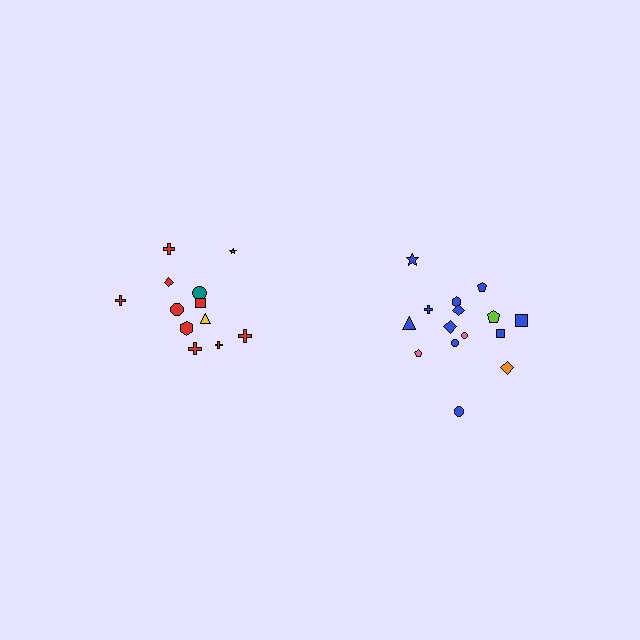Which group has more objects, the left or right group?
The right group.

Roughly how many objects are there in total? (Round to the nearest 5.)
Roughly 25 objects in total.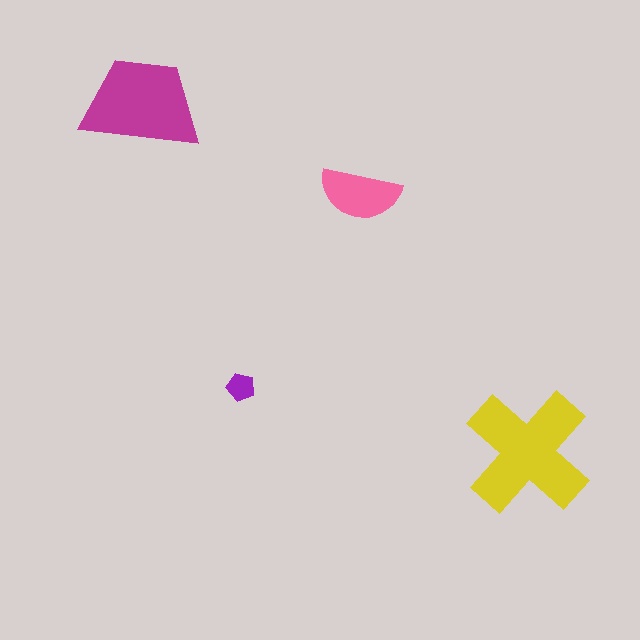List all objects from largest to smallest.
The yellow cross, the magenta trapezoid, the pink semicircle, the purple pentagon.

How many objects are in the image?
There are 4 objects in the image.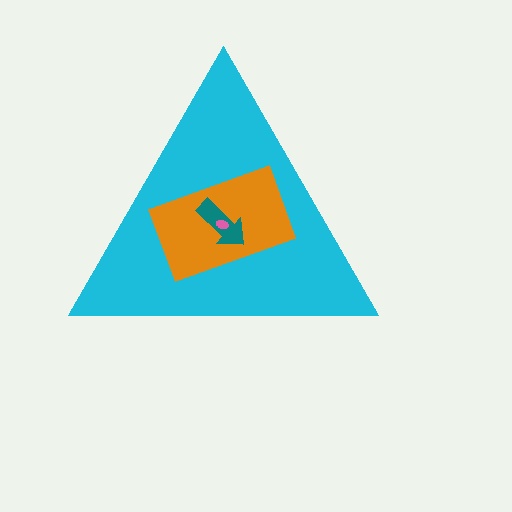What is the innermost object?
The pink ellipse.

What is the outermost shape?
The cyan triangle.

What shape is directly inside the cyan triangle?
The orange rectangle.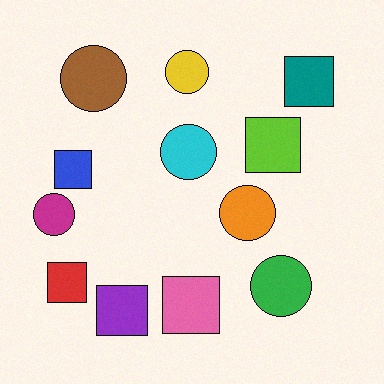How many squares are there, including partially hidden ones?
There are 6 squares.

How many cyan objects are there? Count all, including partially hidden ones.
There is 1 cyan object.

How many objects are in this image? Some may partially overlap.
There are 12 objects.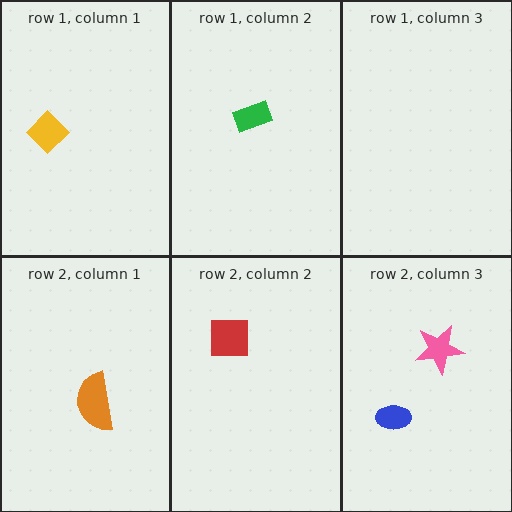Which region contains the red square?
The row 2, column 2 region.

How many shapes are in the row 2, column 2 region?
1.